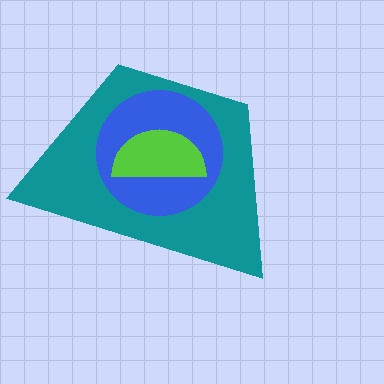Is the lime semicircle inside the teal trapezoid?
Yes.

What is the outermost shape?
The teal trapezoid.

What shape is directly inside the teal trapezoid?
The blue circle.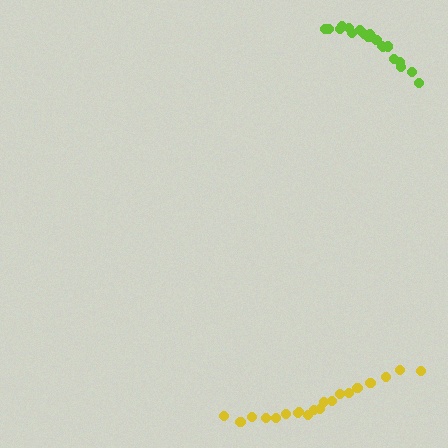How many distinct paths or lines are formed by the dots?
There are 2 distinct paths.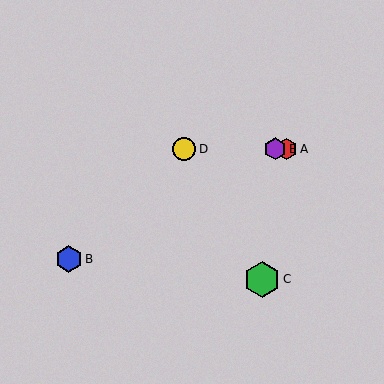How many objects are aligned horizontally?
3 objects (A, D, E) are aligned horizontally.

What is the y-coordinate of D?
Object D is at y≈149.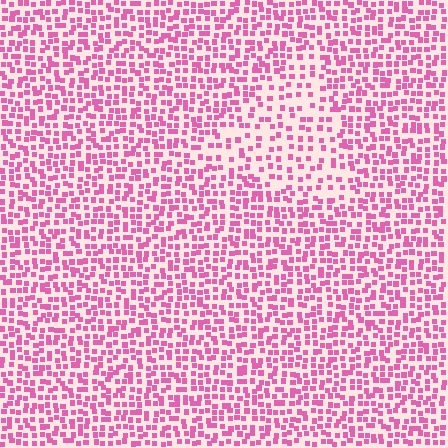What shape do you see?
I see a triangle.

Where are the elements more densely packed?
The elements are more densely packed outside the triangle boundary.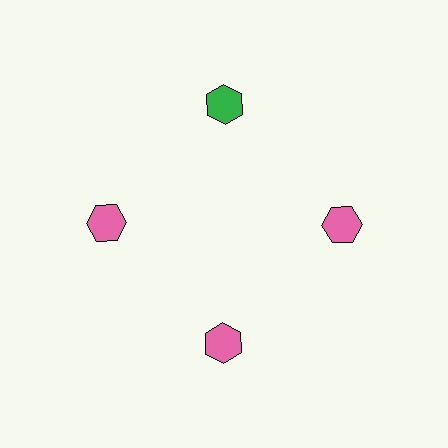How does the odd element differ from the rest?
It has a different color: green instead of pink.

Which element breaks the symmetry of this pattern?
The green hexagon at roughly the 12 o'clock position breaks the symmetry. All other shapes are pink hexagons.